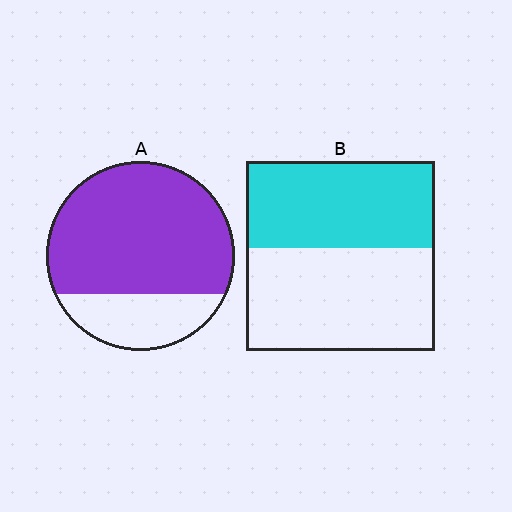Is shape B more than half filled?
No.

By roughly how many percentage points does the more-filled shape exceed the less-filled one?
By roughly 30 percentage points (A over B).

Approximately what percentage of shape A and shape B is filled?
A is approximately 75% and B is approximately 45%.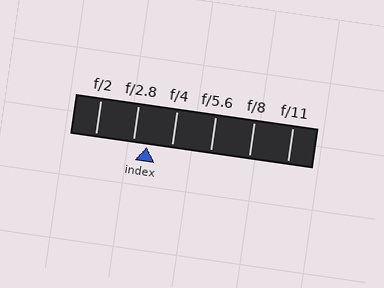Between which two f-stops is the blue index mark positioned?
The index mark is between f/2.8 and f/4.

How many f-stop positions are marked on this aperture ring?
There are 6 f-stop positions marked.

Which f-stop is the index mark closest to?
The index mark is closest to f/2.8.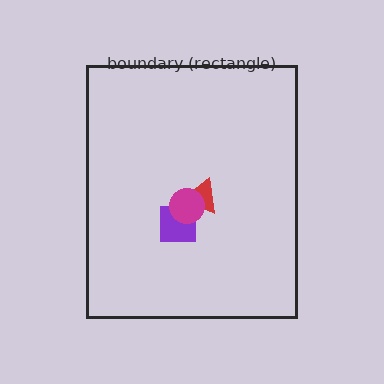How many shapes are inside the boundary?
3 inside, 0 outside.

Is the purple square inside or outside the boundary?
Inside.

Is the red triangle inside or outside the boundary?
Inside.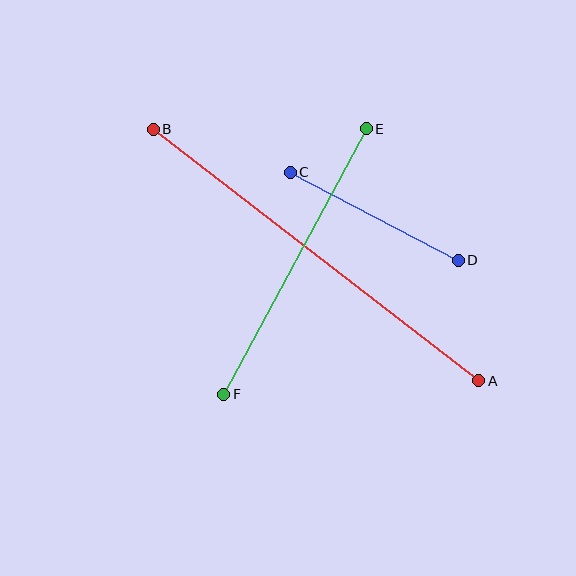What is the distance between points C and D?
The distance is approximately 189 pixels.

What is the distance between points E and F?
The distance is approximately 301 pixels.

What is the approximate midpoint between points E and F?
The midpoint is at approximately (295, 262) pixels.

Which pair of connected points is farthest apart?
Points A and B are farthest apart.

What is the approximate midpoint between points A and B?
The midpoint is at approximately (316, 255) pixels.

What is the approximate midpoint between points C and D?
The midpoint is at approximately (374, 216) pixels.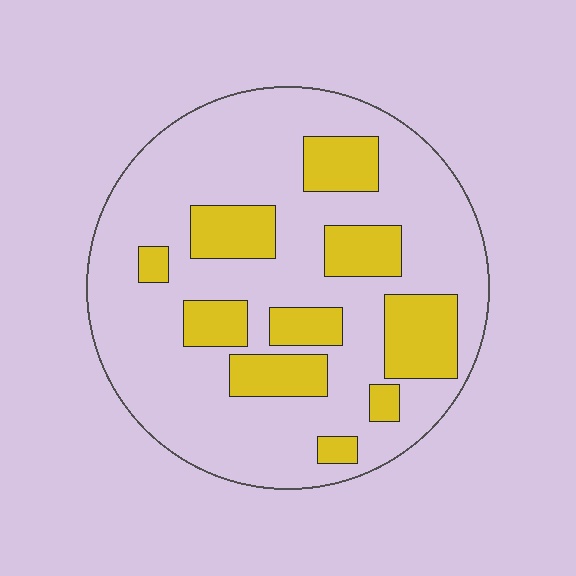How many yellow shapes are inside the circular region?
10.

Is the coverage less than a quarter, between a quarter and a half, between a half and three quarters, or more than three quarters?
Between a quarter and a half.